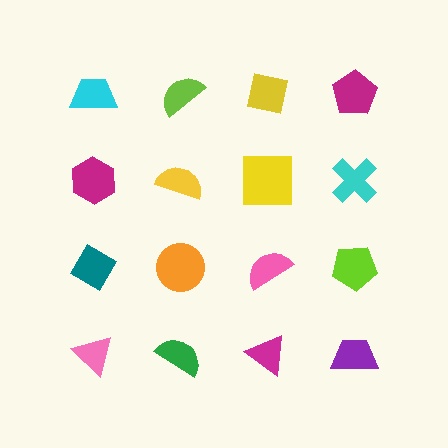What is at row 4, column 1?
A pink triangle.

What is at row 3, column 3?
A pink semicircle.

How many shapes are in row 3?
4 shapes.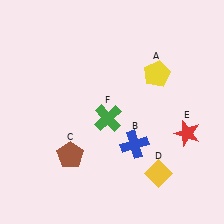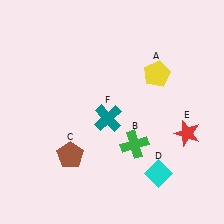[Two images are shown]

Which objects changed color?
B changed from blue to green. D changed from yellow to cyan. F changed from green to teal.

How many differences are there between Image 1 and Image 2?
There are 3 differences between the two images.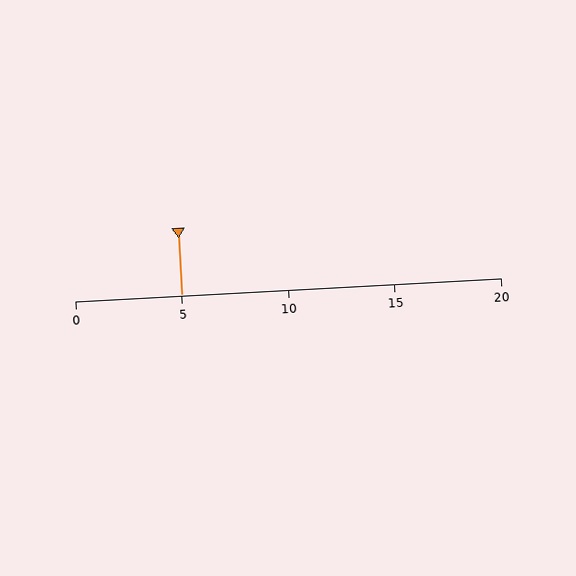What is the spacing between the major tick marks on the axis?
The major ticks are spaced 5 apart.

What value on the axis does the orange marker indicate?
The marker indicates approximately 5.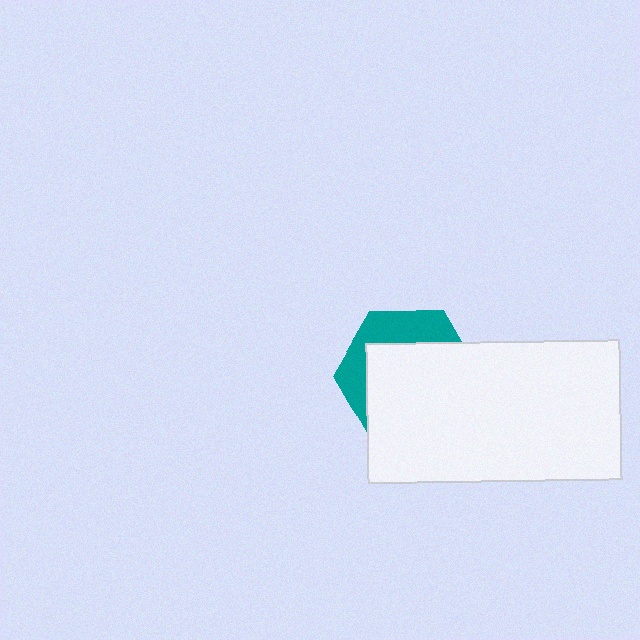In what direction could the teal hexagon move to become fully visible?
The teal hexagon could move up. That would shift it out from behind the white rectangle entirely.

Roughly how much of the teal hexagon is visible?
A small part of it is visible (roughly 33%).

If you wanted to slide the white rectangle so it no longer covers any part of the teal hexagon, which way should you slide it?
Slide it down — that is the most direct way to separate the two shapes.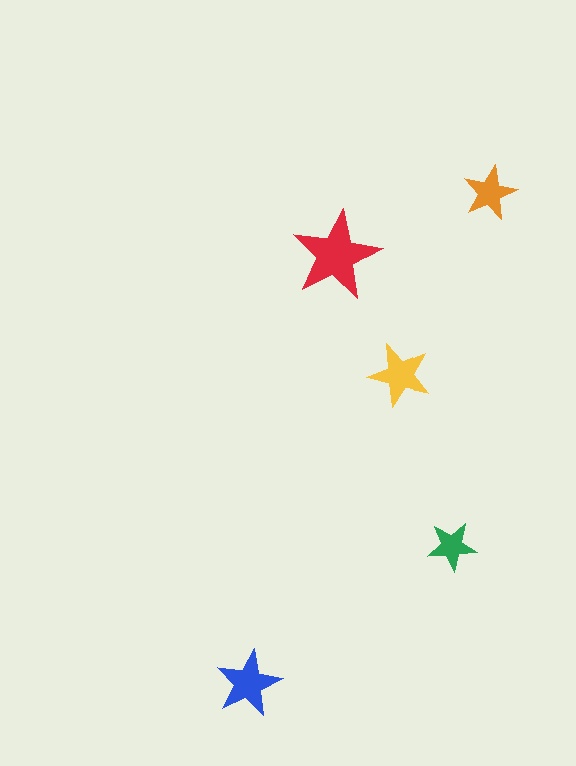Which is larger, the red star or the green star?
The red one.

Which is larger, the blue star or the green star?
The blue one.